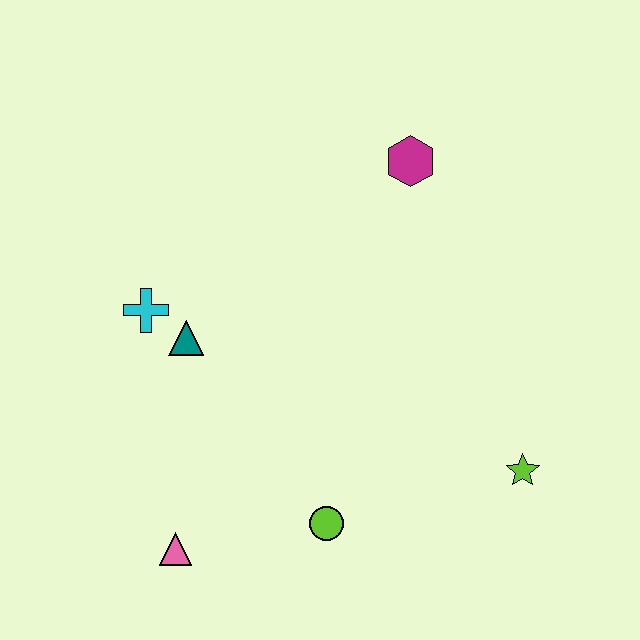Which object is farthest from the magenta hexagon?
The pink triangle is farthest from the magenta hexagon.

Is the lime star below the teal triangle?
Yes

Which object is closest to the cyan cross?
The teal triangle is closest to the cyan cross.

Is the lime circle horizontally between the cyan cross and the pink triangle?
No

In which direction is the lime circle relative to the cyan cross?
The lime circle is below the cyan cross.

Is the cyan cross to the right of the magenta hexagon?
No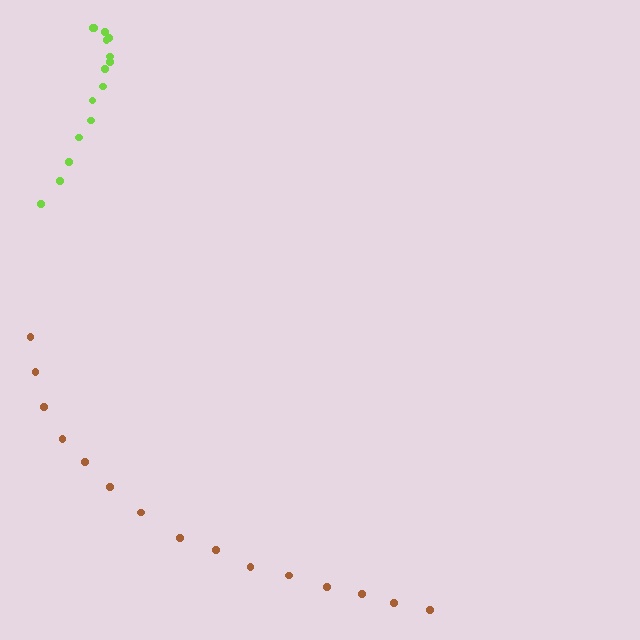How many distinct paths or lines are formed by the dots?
There are 2 distinct paths.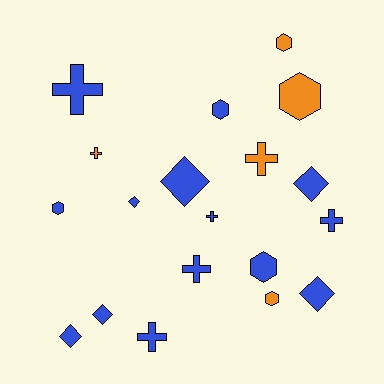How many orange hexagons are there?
There are 3 orange hexagons.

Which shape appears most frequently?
Cross, with 7 objects.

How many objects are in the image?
There are 19 objects.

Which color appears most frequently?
Blue, with 14 objects.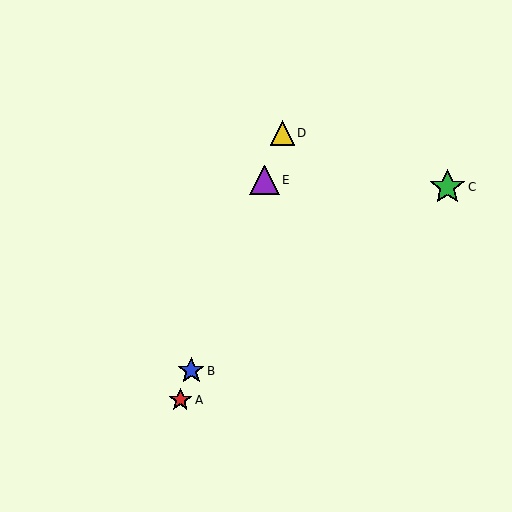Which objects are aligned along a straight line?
Objects A, B, D, E are aligned along a straight line.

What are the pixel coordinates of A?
Object A is at (180, 400).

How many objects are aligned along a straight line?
4 objects (A, B, D, E) are aligned along a straight line.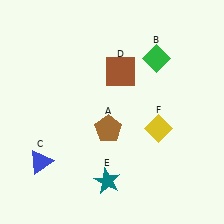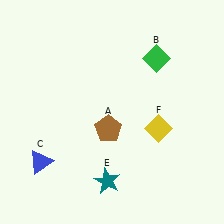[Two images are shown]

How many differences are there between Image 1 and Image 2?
There is 1 difference between the two images.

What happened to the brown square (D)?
The brown square (D) was removed in Image 2. It was in the top-right area of Image 1.